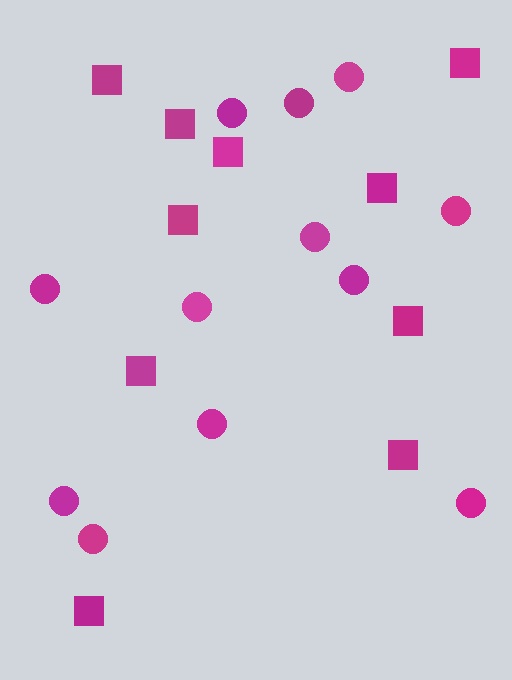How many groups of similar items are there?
There are 2 groups: one group of circles (12) and one group of squares (10).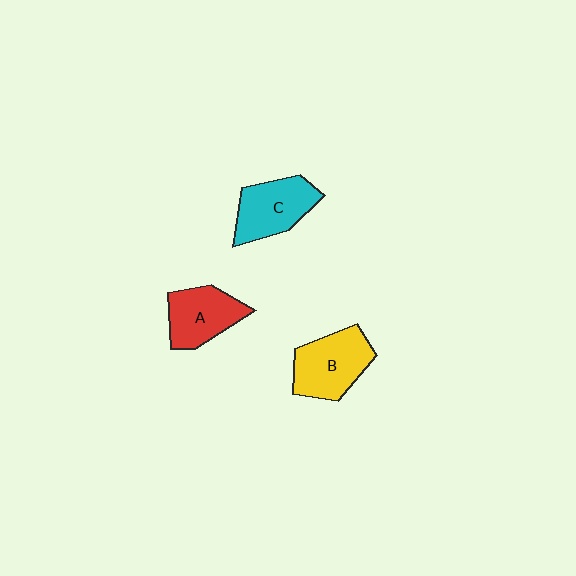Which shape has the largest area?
Shape B (yellow).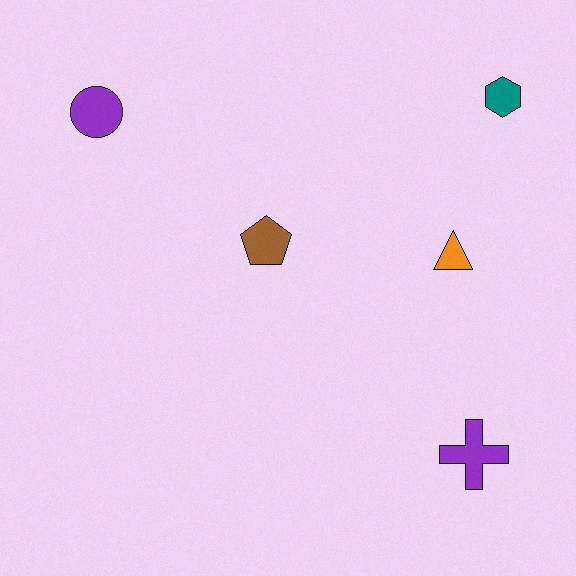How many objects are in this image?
There are 5 objects.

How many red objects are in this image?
There are no red objects.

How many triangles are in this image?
There is 1 triangle.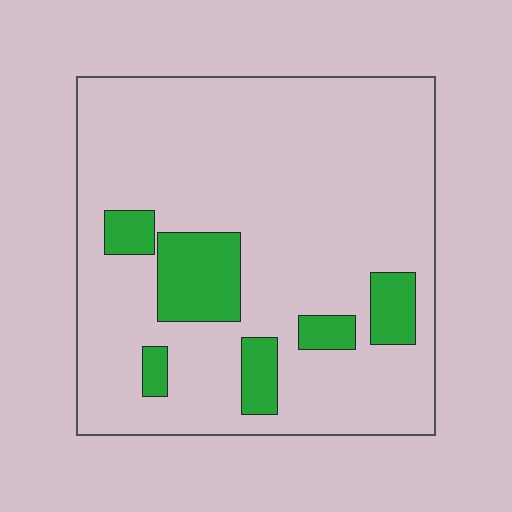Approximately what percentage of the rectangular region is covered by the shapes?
Approximately 15%.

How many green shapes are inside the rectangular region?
6.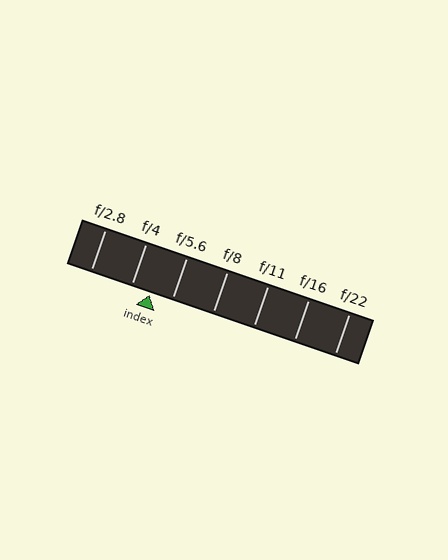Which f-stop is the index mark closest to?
The index mark is closest to f/4.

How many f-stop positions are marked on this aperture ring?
There are 7 f-stop positions marked.